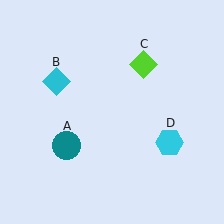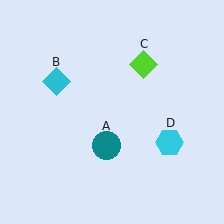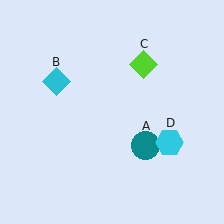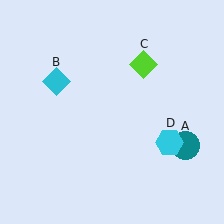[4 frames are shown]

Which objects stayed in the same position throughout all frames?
Cyan diamond (object B) and lime diamond (object C) and cyan hexagon (object D) remained stationary.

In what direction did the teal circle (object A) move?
The teal circle (object A) moved right.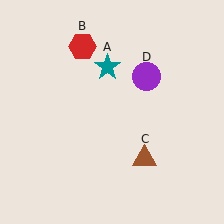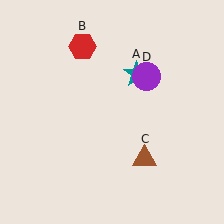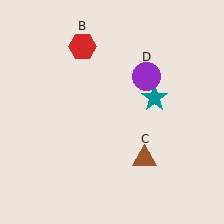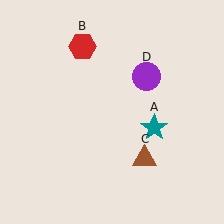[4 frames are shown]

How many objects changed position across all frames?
1 object changed position: teal star (object A).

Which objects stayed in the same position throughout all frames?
Red hexagon (object B) and brown triangle (object C) and purple circle (object D) remained stationary.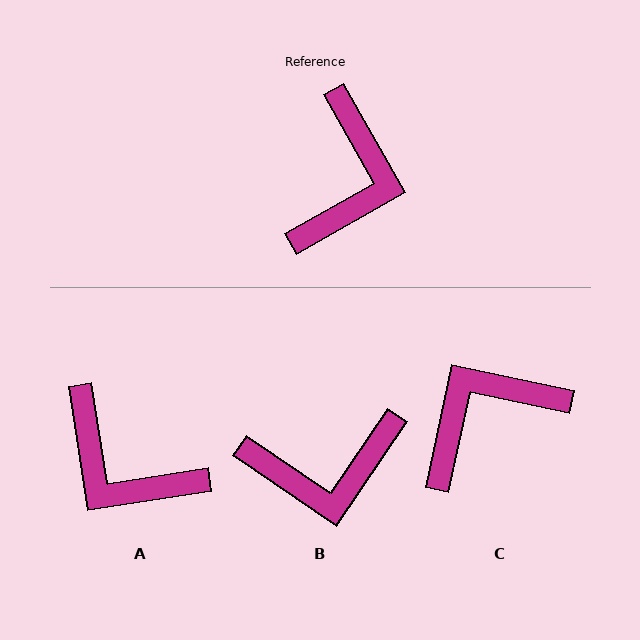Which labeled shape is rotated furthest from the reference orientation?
C, about 139 degrees away.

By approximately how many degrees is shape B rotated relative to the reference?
Approximately 63 degrees clockwise.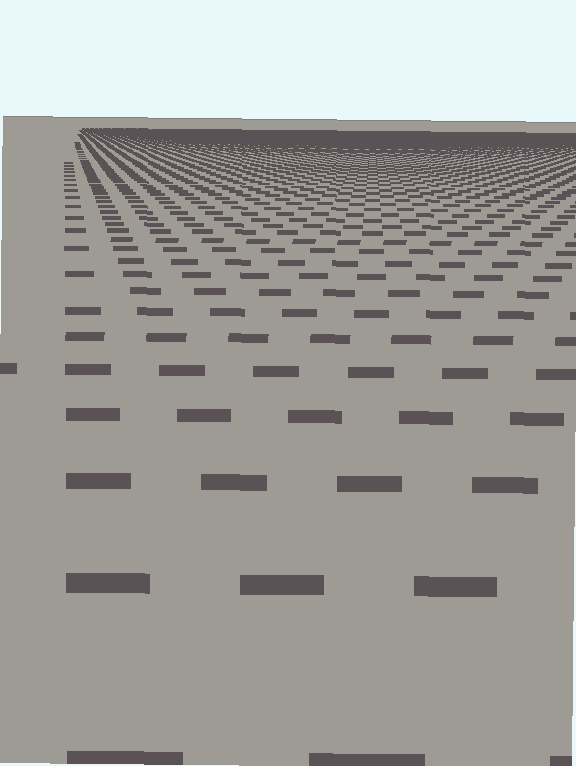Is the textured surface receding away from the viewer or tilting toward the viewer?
The surface is receding away from the viewer. Texture elements get smaller and denser toward the top.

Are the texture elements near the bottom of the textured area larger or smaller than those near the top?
Larger. Near the bottom, elements are closer to the viewer and appear at a bigger on-screen size.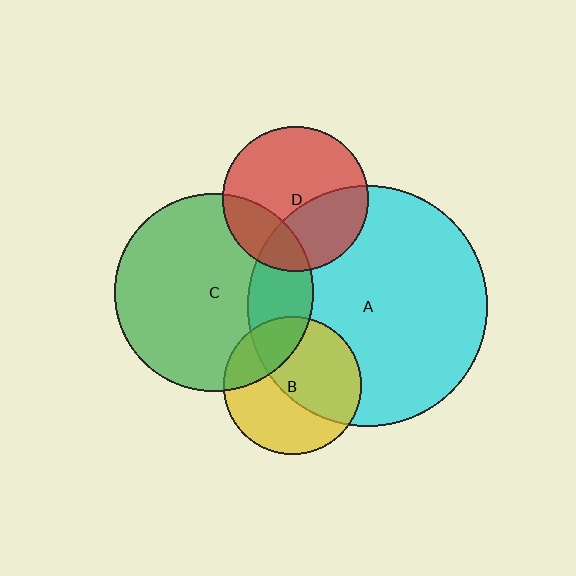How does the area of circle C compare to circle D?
Approximately 1.9 times.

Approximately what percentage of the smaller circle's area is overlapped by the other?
Approximately 25%.